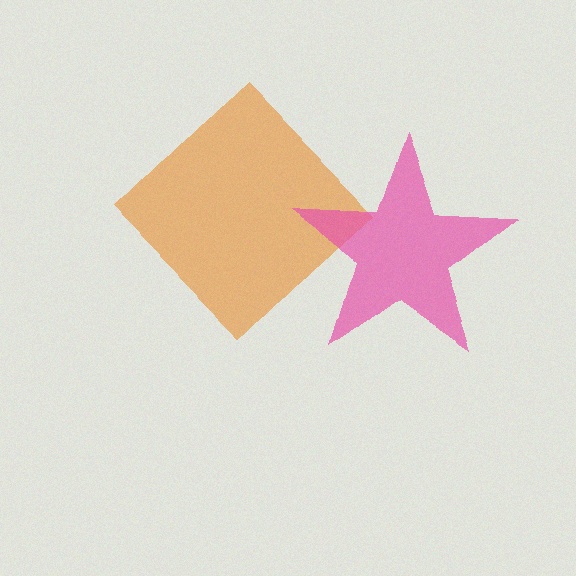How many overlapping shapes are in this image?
There are 2 overlapping shapes in the image.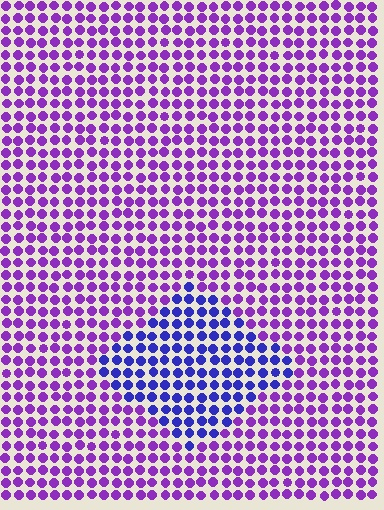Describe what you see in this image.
The image is filled with small purple elements in a uniform arrangement. A diamond-shaped region is visible where the elements are tinted to a slightly different hue, forming a subtle color boundary.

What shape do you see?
I see a diamond.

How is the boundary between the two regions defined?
The boundary is defined purely by a slight shift in hue (about 40 degrees). Spacing, size, and orientation are identical on both sides.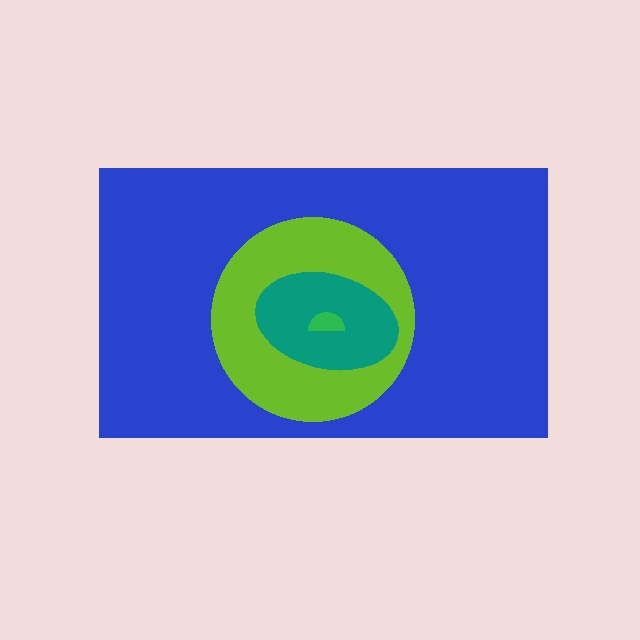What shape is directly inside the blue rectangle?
The lime circle.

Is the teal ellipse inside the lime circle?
Yes.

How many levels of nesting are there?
4.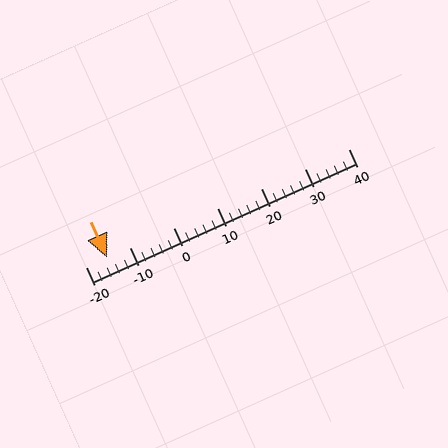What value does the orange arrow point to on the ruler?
The orange arrow points to approximately -15.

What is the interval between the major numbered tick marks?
The major tick marks are spaced 10 units apart.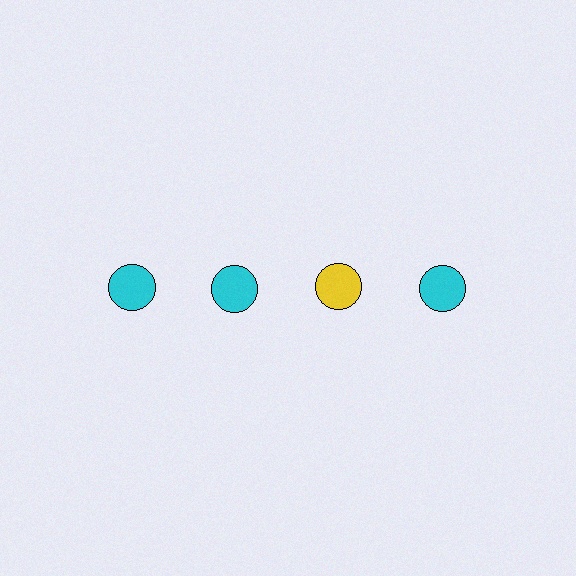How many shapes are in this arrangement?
There are 4 shapes arranged in a grid pattern.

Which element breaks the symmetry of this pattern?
The yellow circle in the top row, center column breaks the symmetry. All other shapes are cyan circles.